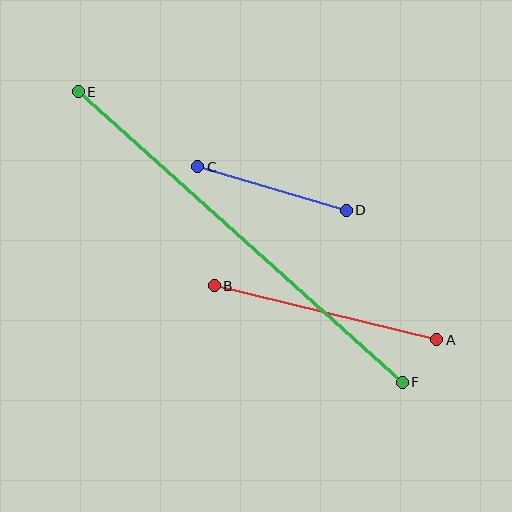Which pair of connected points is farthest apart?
Points E and F are farthest apart.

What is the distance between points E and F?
The distance is approximately 435 pixels.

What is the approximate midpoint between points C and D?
The midpoint is at approximately (272, 189) pixels.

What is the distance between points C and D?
The distance is approximately 155 pixels.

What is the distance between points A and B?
The distance is approximately 229 pixels.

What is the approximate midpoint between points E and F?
The midpoint is at approximately (240, 237) pixels.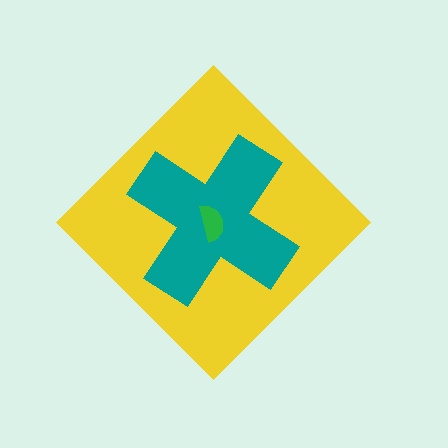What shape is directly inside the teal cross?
The green semicircle.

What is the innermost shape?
The green semicircle.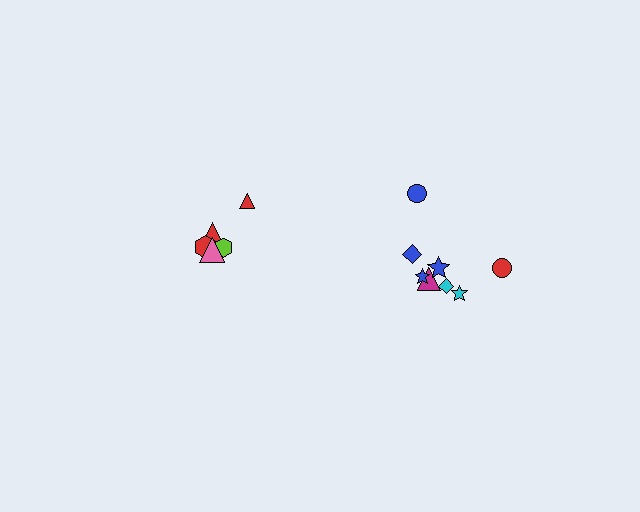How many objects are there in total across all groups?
There are 13 objects.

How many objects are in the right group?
There are 8 objects.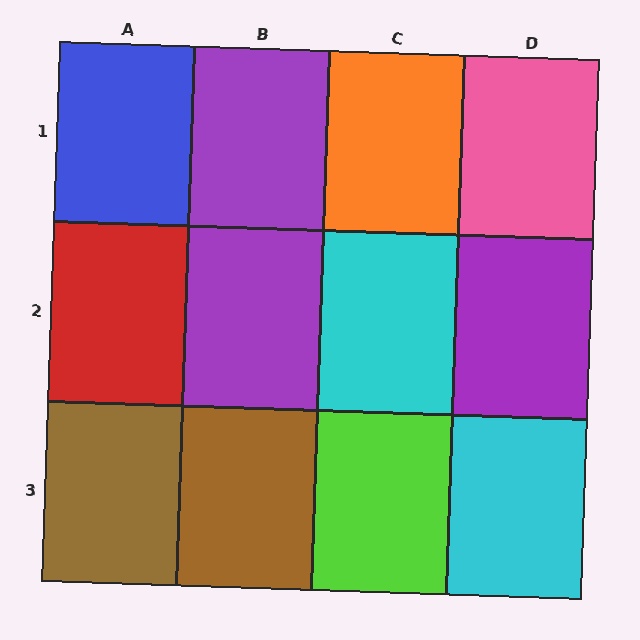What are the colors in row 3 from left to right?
Brown, brown, lime, cyan.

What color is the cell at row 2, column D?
Purple.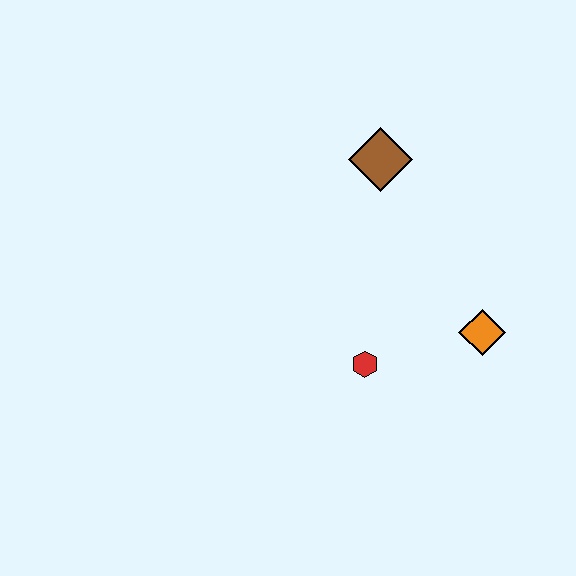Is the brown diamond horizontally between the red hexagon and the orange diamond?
Yes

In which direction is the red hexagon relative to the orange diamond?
The red hexagon is to the left of the orange diamond.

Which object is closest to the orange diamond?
The red hexagon is closest to the orange diamond.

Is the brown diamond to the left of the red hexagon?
No